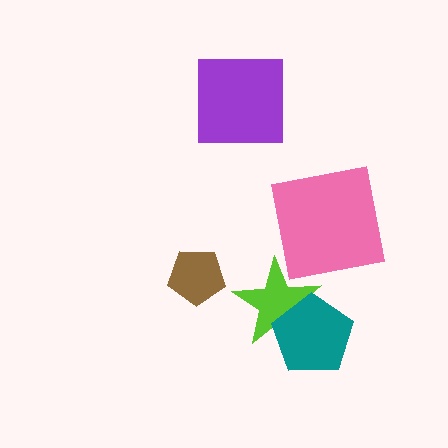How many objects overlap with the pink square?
0 objects overlap with the pink square.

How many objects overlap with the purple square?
0 objects overlap with the purple square.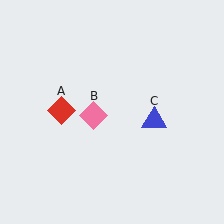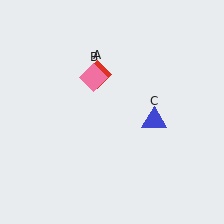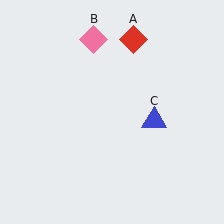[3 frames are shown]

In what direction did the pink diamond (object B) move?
The pink diamond (object B) moved up.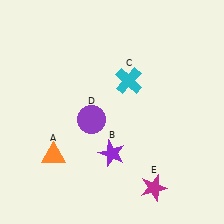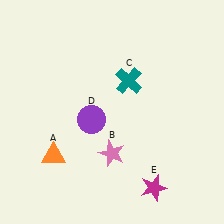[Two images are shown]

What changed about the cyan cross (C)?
In Image 1, C is cyan. In Image 2, it changed to teal.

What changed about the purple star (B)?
In Image 1, B is purple. In Image 2, it changed to pink.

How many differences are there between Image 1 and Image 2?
There are 2 differences between the two images.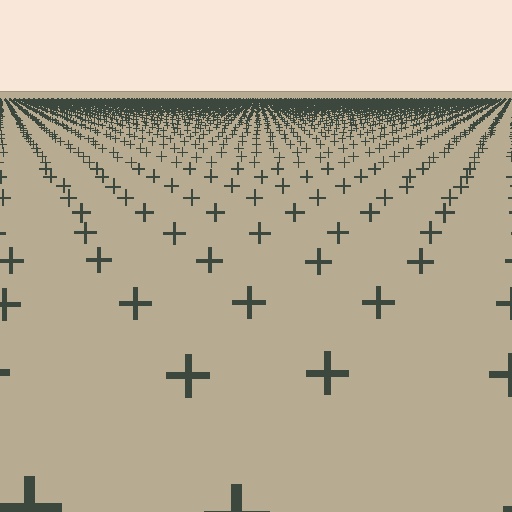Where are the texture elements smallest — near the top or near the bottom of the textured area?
Near the top.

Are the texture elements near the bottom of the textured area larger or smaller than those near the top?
Larger. Near the bottom, elements are closer to the viewer and appear at a bigger on-screen size.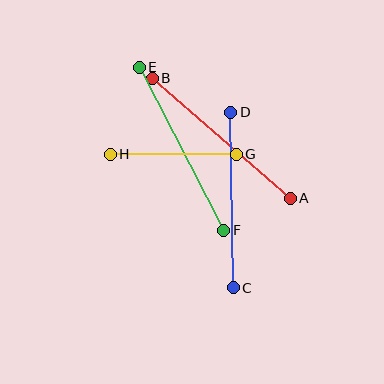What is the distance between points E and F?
The distance is approximately 184 pixels.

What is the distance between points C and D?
The distance is approximately 175 pixels.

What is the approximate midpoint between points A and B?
The midpoint is at approximately (221, 138) pixels.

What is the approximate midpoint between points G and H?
The midpoint is at approximately (173, 154) pixels.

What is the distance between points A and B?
The distance is approximately 183 pixels.